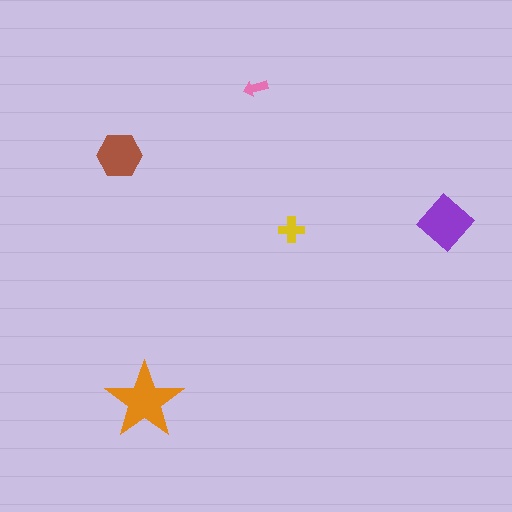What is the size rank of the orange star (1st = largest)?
1st.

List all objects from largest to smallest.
The orange star, the purple diamond, the brown hexagon, the yellow cross, the pink arrow.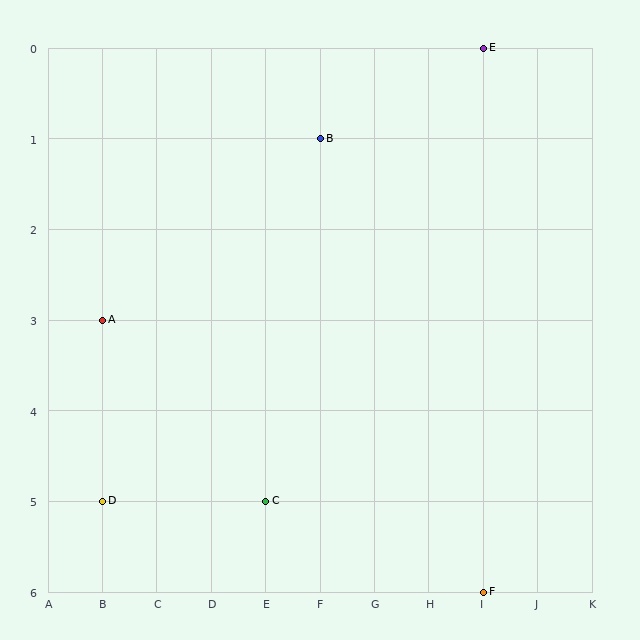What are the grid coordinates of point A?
Point A is at grid coordinates (B, 3).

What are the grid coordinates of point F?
Point F is at grid coordinates (I, 6).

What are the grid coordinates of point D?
Point D is at grid coordinates (B, 5).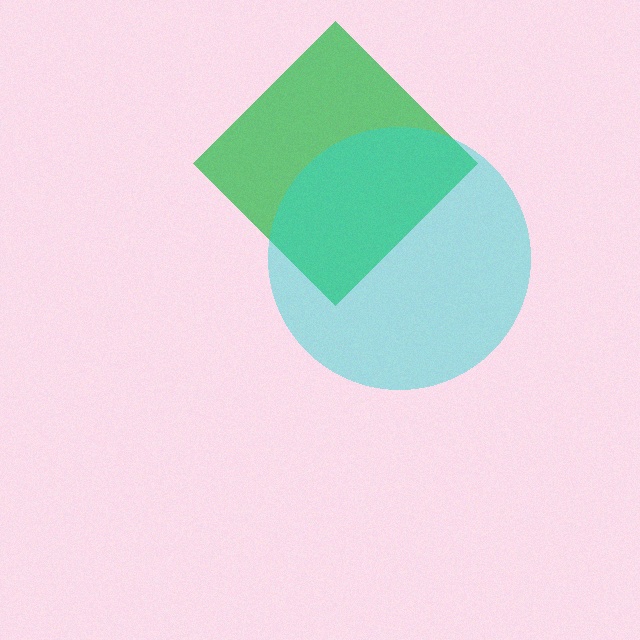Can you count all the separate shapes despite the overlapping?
Yes, there are 2 separate shapes.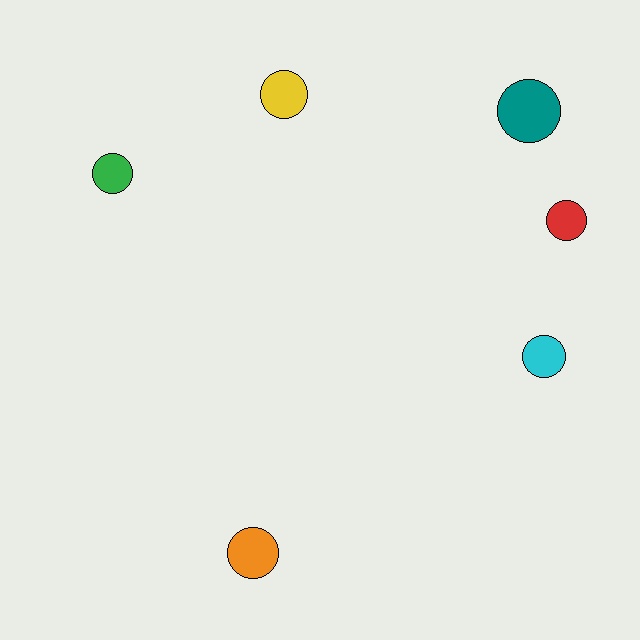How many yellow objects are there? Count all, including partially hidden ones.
There is 1 yellow object.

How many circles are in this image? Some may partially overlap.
There are 6 circles.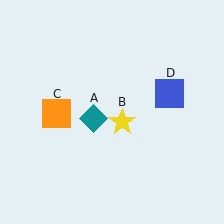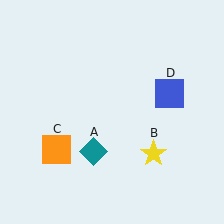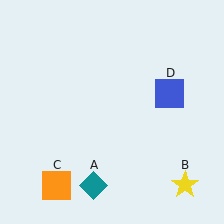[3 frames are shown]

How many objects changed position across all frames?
3 objects changed position: teal diamond (object A), yellow star (object B), orange square (object C).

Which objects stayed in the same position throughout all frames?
Blue square (object D) remained stationary.